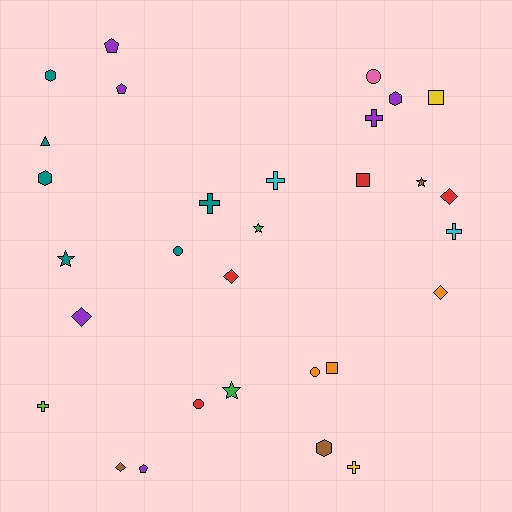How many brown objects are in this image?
There are 3 brown objects.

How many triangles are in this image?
There is 1 triangle.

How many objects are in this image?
There are 30 objects.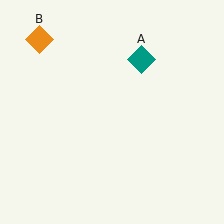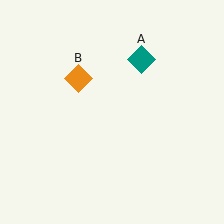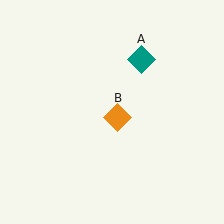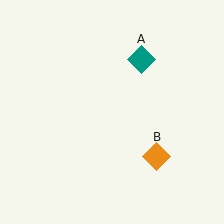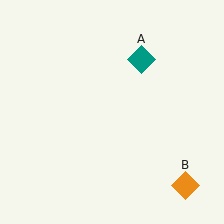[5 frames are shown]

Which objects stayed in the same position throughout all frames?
Teal diamond (object A) remained stationary.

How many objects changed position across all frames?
1 object changed position: orange diamond (object B).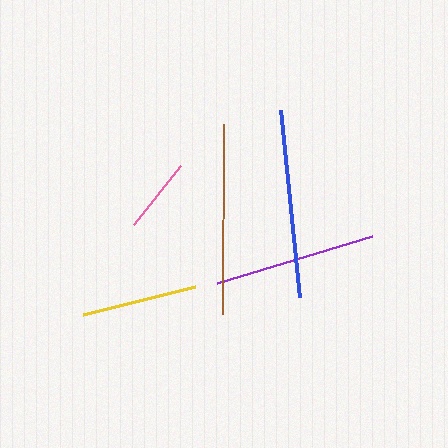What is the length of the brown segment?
The brown segment is approximately 190 pixels long.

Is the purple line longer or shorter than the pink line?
The purple line is longer than the pink line.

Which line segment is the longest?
The brown line is the longest at approximately 190 pixels.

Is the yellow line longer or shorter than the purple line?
The purple line is longer than the yellow line.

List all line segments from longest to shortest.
From longest to shortest: brown, blue, purple, yellow, pink.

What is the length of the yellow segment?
The yellow segment is approximately 115 pixels long.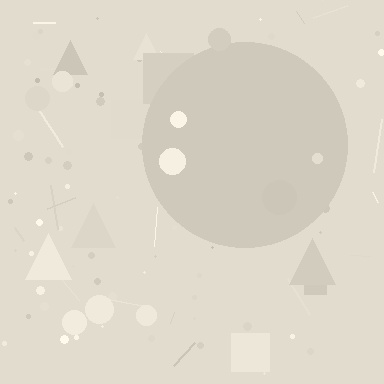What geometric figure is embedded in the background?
A circle is embedded in the background.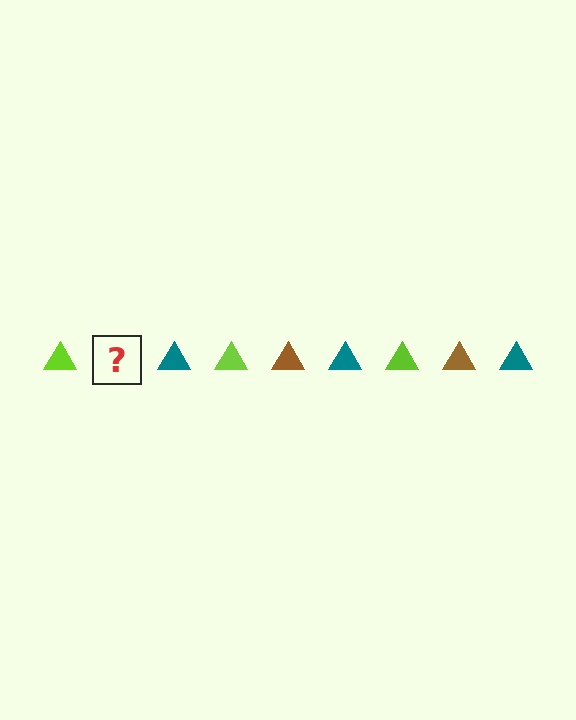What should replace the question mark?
The question mark should be replaced with a brown triangle.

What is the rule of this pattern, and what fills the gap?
The rule is that the pattern cycles through lime, brown, teal triangles. The gap should be filled with a brown triangle.